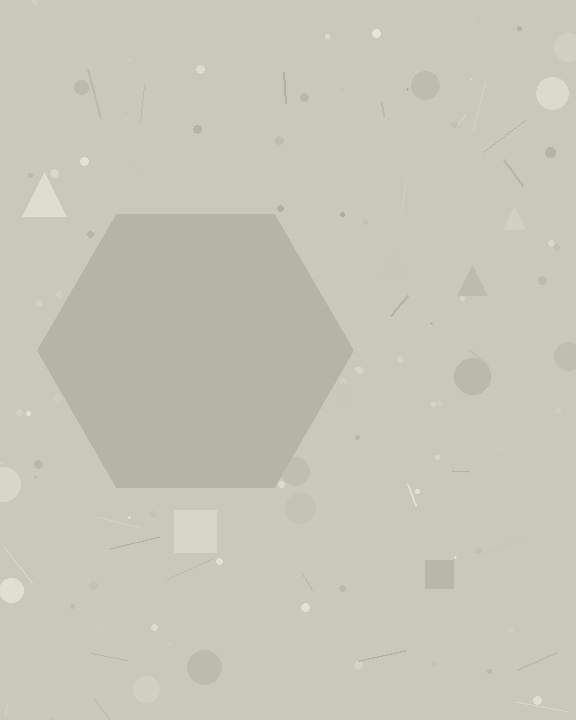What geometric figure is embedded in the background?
A hexagon is embedded in the background.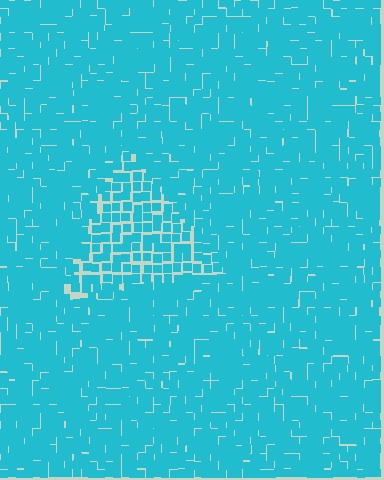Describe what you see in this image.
The image contains small cyan elements arranged at two different densities. A triangle-shaped region is visible where the elements are less densely packed than the surrounding area.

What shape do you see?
I see a triangle.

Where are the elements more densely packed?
The elements are more densely packed outside the triangle boundary.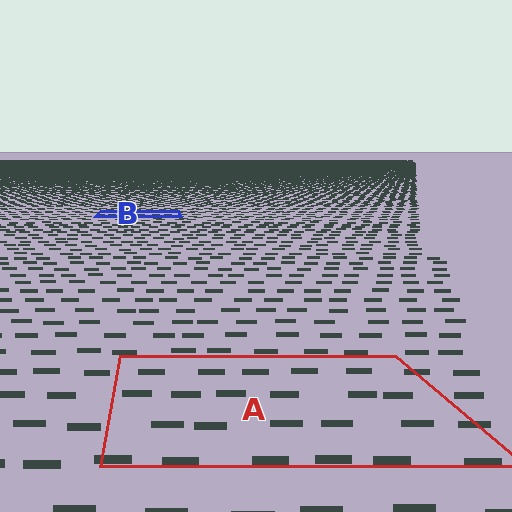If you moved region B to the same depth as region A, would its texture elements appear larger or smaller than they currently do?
They would appear larger. At a closer depth, the same texture elements are projected at a bigger on-screen size.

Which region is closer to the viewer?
Region A is closer. The texture elements there are larger and more spread out.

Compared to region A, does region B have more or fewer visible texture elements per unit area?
Region B has more texture elements per unit area — they are packed more densely because it is farther away.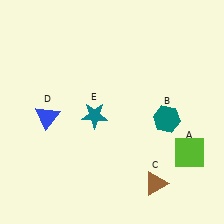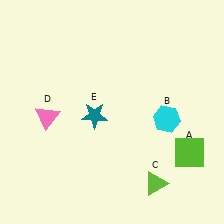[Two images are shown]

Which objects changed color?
B changed from teal to cyan. C changed from brown to lime. D changed from blue to pink.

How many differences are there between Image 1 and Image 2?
There are 3 differences between the two images.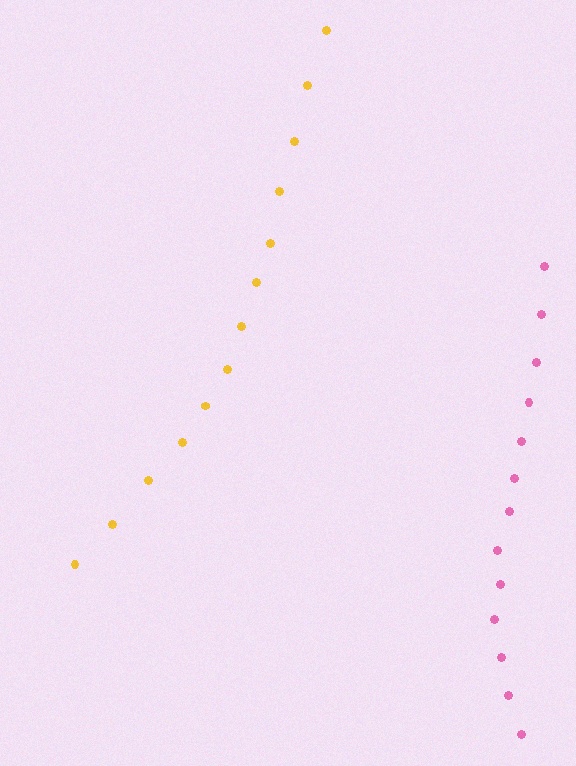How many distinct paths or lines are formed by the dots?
There are 2 distinct paths.